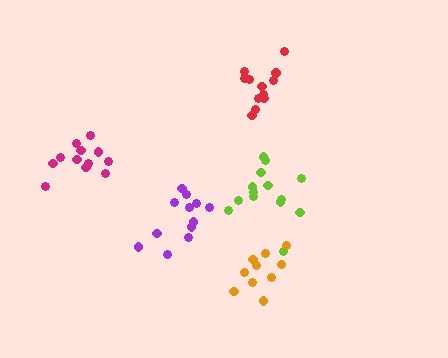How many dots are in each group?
Group 1: 14 dots, Group 2: 12 dots, Group 3: 12 dots, Group 4: 12 dots, Group 5: 10 dots (60 total).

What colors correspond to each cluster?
The clusters are colored: lime, purple, red, magenta, orange.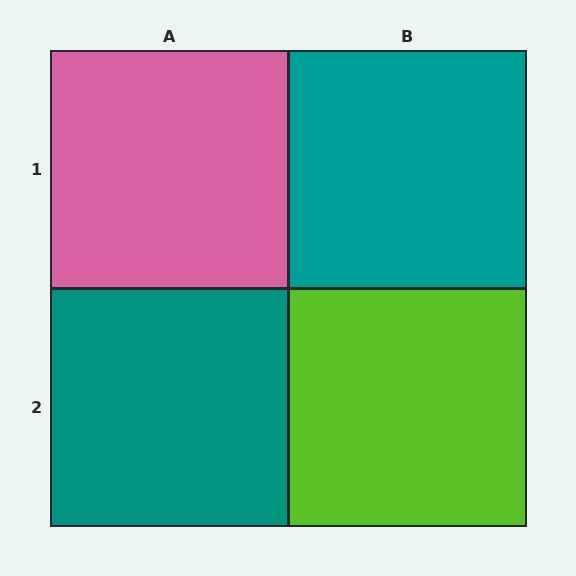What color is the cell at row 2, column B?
Lime.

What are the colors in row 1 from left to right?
Pink, teal.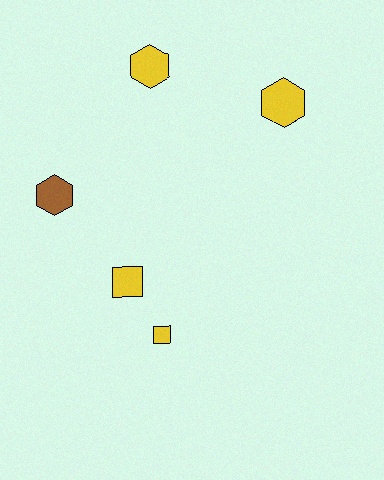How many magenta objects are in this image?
There are no magenta objects.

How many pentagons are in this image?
There are no pentagons.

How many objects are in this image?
There are 5 objects.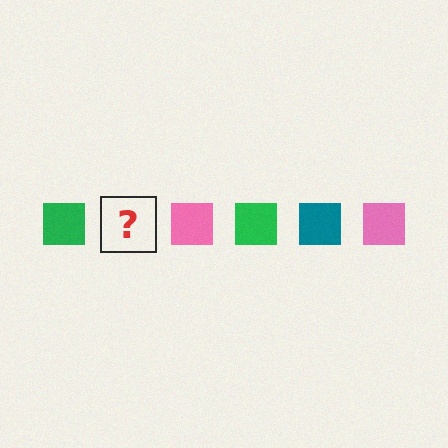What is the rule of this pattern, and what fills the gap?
The rule is that the pattern cycles through green, teal, pink squares. The gap should be filled with a teal square.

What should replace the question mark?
The question mark should be replaced with a teal square.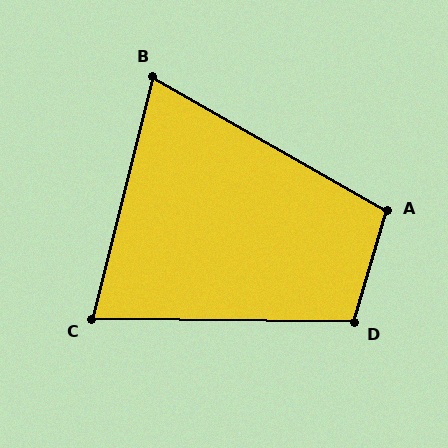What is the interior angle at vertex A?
Approximately 104 degrees (obtuse).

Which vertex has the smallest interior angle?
B, at approximately 75 degrees.